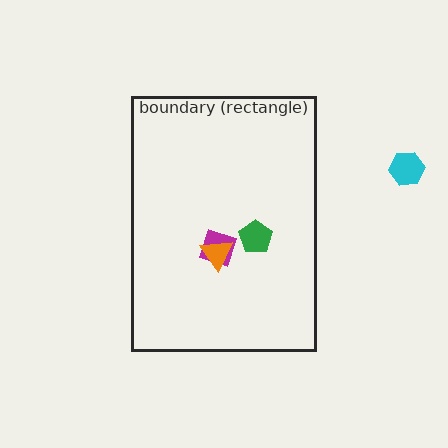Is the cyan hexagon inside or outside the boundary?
Outside.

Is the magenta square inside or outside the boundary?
Inside.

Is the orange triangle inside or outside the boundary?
Inside.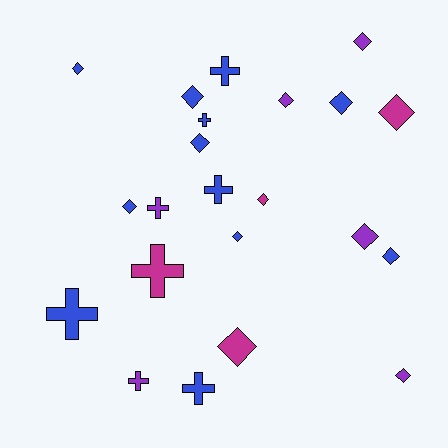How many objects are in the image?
There are 22 objects.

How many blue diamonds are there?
There are 7 blue diamonds.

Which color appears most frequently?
Blue, with 12 objects.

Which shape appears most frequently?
Diamond, with 14 objects.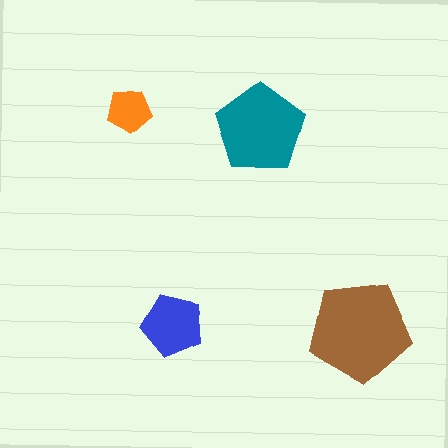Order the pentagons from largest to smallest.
the brown one, the teal one, the blue one, the orange one.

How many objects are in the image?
There are 4 objects in the image.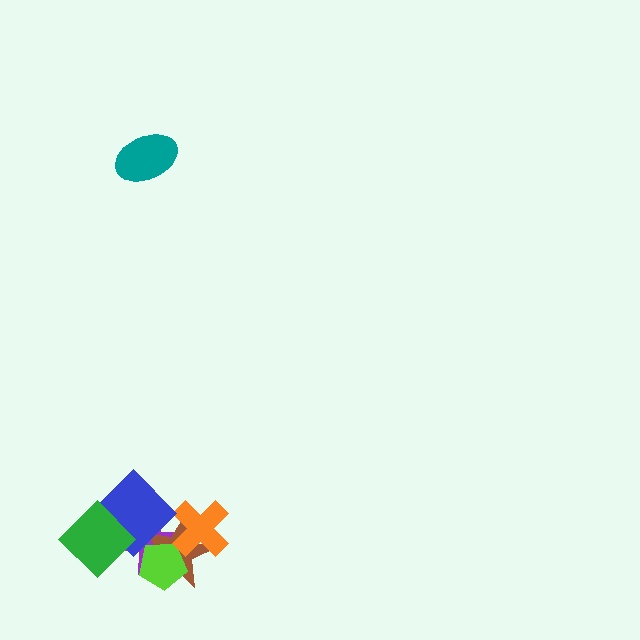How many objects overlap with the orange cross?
2 objects overlap with the orange cross.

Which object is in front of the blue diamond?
The green diamond is in front of the blue diamond.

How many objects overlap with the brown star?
4 objects overlap with the brown star.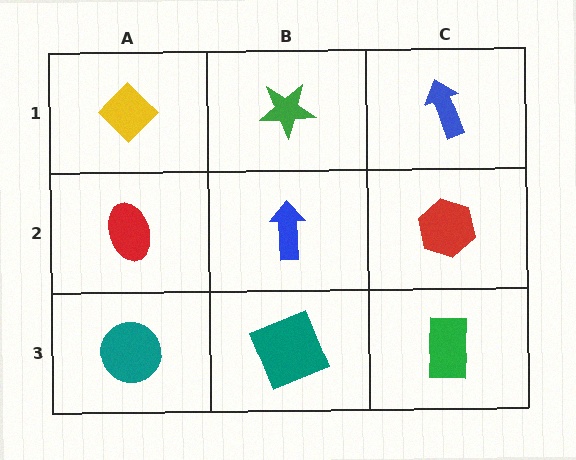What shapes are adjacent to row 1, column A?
A red ellipse (row 2, column A), a green star (row 1, column B).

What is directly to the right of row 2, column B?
A red hexagon.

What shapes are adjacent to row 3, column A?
A red ellipse (row 2, column A), a teal square (row 3, column B).